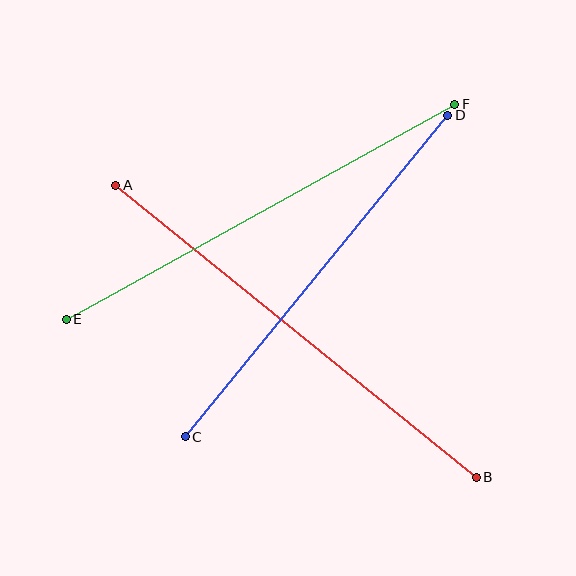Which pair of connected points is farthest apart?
Points A and B are farthest apart.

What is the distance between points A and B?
The distance is approximately 464 pixels.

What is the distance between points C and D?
The distance is approximately 415 pixels.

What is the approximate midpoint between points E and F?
The midpoint is at approximately (260, 212) pixels.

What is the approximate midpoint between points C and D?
The midpoint is at approximately (317, 276) pixels.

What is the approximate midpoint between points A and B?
The midpoint is at approximately (296, 331) pixels.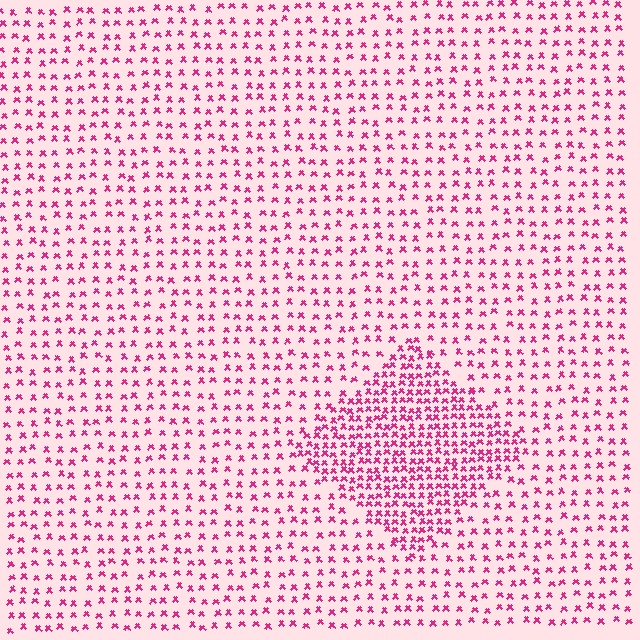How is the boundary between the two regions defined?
The boundary is defined by a change in element density (approximately 2.2x ratio). All elements are the same color, size, and shape.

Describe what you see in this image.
The image contains small magenta elements arranged at two different densities. A diamond-shaped region is visible where the elements are more densely packed than the surrounding area.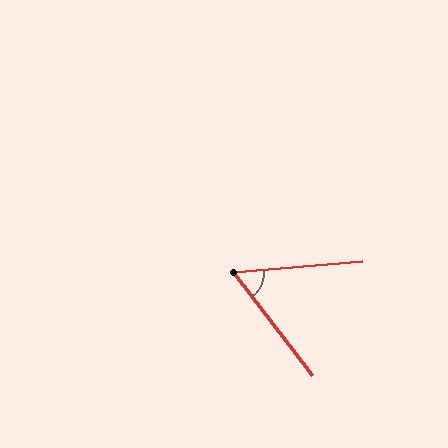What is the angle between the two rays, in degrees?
Approximately 57 degrees.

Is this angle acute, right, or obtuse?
It is acute.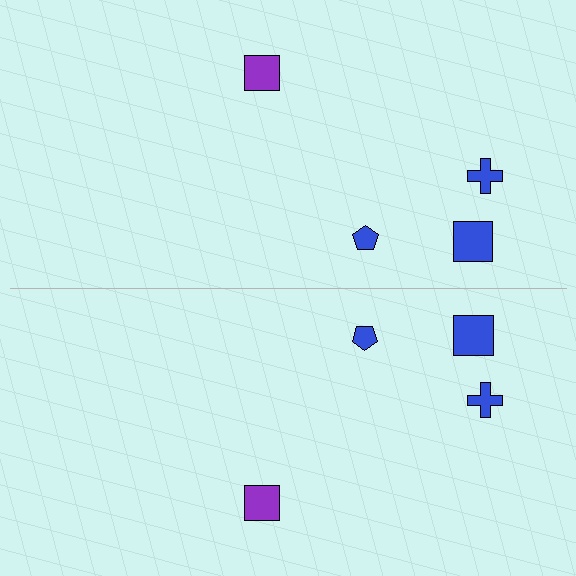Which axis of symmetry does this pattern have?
The pattern has a horizontal axis of symmetry running through the center of the image.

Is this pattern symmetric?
Yes, this pattern has bilateral (reflection) symmetry.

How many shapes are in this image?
There are 8 shapes in this image.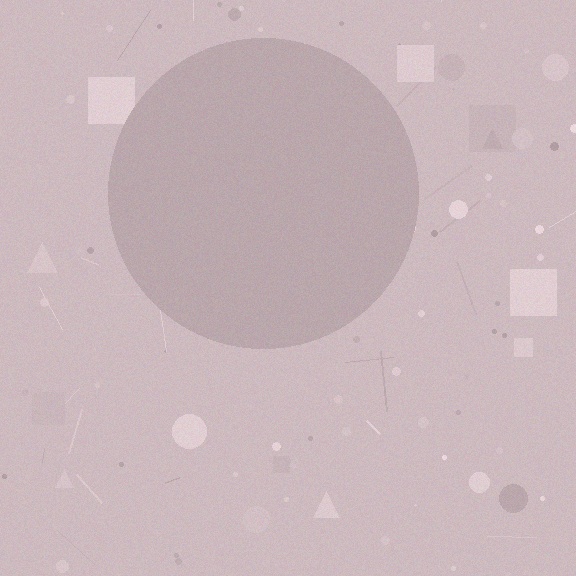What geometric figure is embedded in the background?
A circle is embedded in the background.